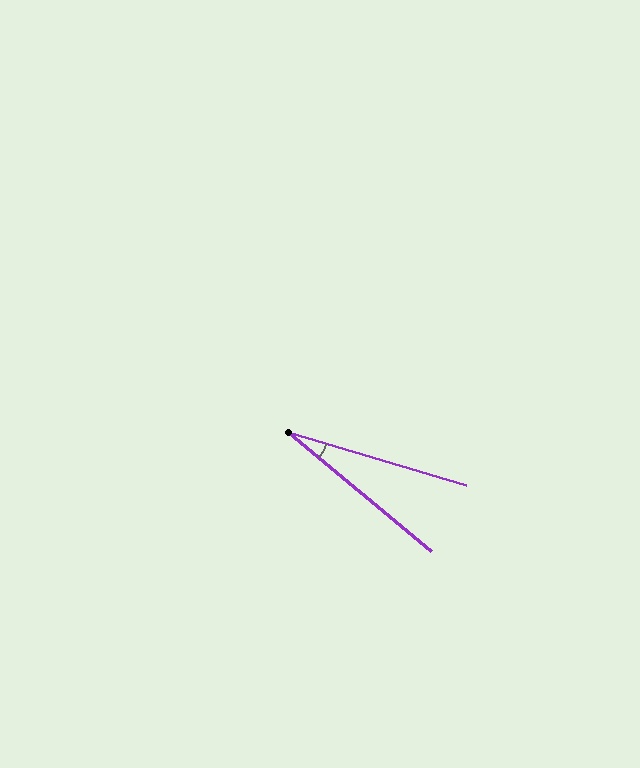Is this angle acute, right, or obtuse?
It is acute.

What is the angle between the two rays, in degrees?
Approximately 23 degrees.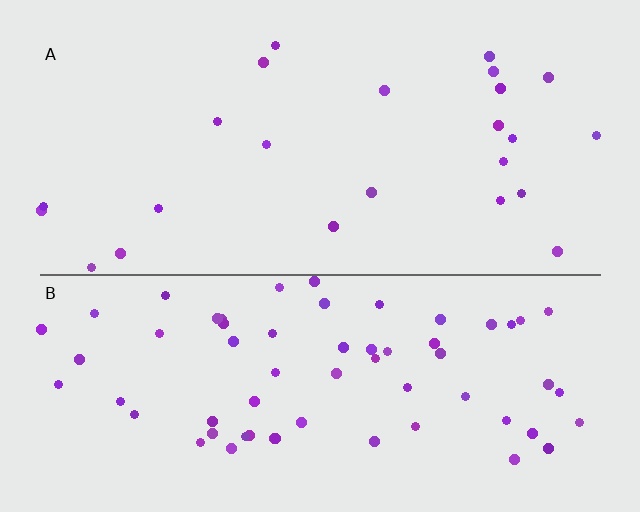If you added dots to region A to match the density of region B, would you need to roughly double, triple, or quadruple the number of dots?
Approximately triple.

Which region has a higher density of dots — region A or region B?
B (the bottom).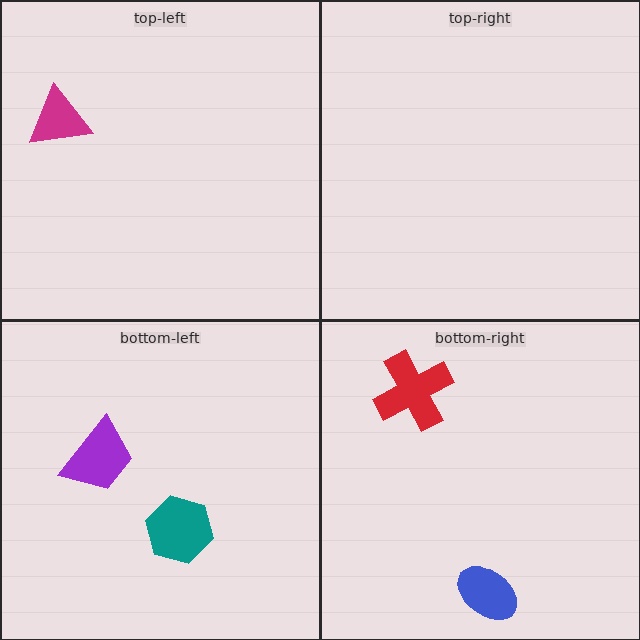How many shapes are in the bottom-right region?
2.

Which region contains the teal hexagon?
The bottom-left region.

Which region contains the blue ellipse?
The bottom-right region.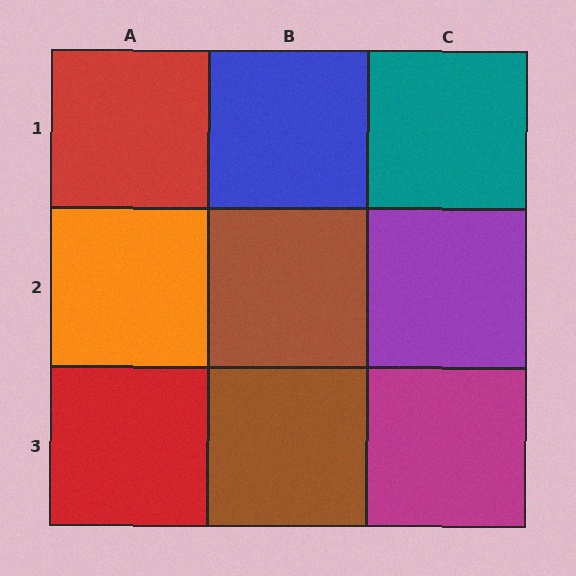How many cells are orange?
1 cell is orange.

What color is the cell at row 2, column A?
Orange.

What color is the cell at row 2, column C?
Purple.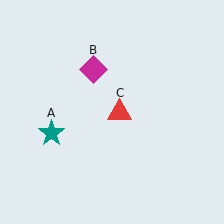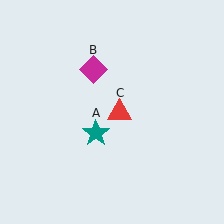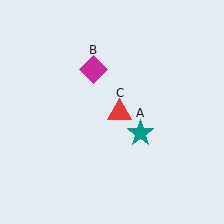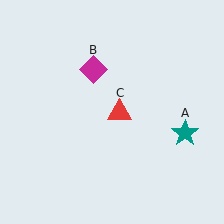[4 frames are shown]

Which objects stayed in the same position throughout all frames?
Magenta diamond (object B) and red triangle (object C) remained stationary.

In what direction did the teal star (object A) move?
The teal star (object A) moved right.